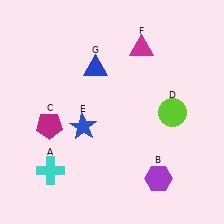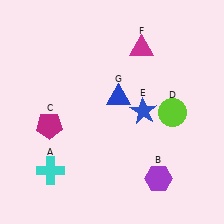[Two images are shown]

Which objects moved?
The objects that moved are: the blue star (E), the blue triangle (G).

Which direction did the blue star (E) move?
The blue star (E) moved right.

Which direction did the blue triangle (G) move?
The blue triangle (G) moved down.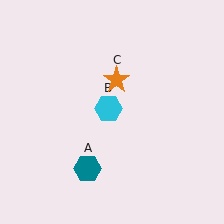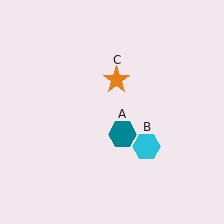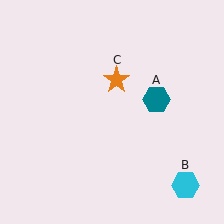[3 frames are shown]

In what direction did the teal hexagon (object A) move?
The teal hexagon (object A) moved up and to the right.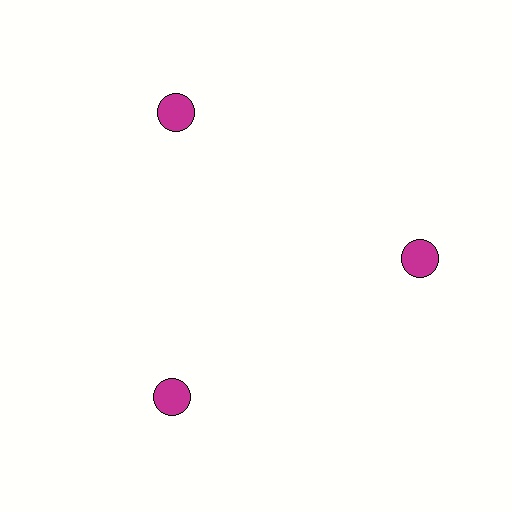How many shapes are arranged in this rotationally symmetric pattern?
There are 3 shapes, arranged in 3 groups of 1.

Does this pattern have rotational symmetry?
Yes, this pattern has 3-fold rotational symmetry. It looks the same after rotating 120 degrees around the center.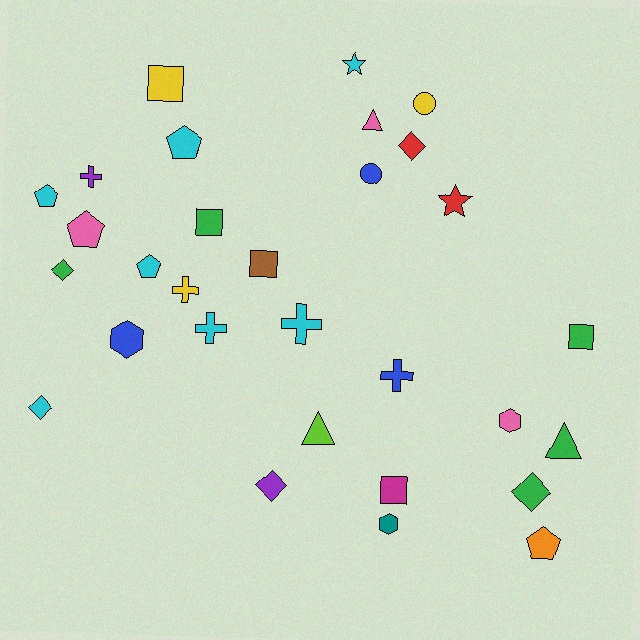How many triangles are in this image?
There are 3 triangles.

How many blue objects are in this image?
There are 3 blue objects.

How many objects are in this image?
There are 30 objects.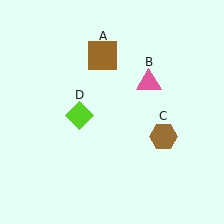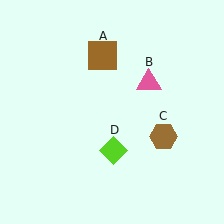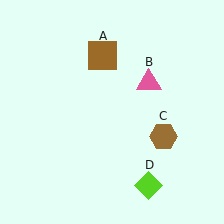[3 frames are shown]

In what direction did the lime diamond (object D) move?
The lime diamond (object D) moved down and to the right.